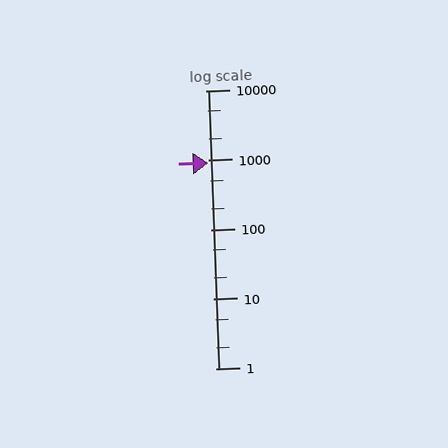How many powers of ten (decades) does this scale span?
The scale spans 4 decades, from 1 to 10000.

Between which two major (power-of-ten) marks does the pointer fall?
The pointer is between 100 and 1000.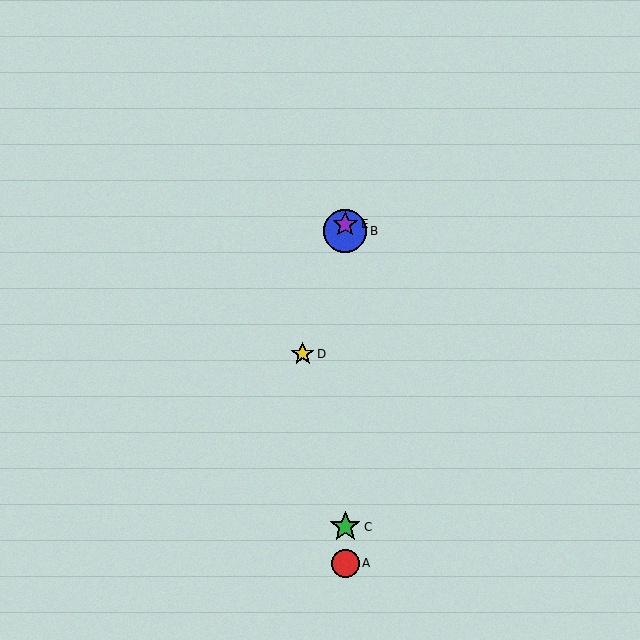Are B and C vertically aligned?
Yes, both are at x≈345.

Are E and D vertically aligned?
No, E is at x≈345 and D is at x≈303.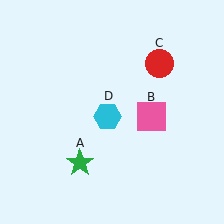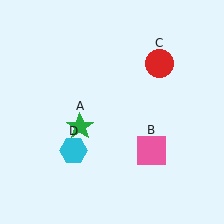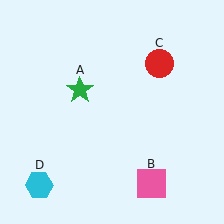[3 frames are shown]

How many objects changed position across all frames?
3 objects changed position: green star (object A), pink square (object B), cyan hexagon (object D).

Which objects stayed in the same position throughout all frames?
Red circle (object C) remained stationary.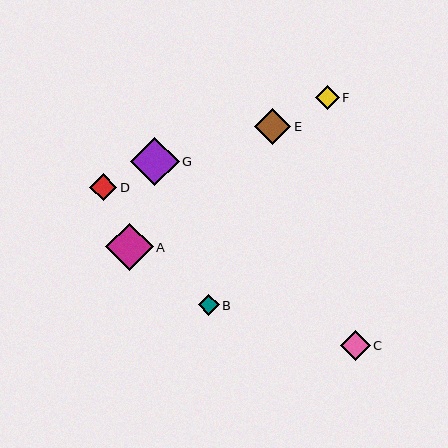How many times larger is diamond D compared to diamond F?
Diamond D is approximately 1.1 times the size of diamond F.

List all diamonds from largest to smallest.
From largest to smallest: G, A, E, C, D, F, B.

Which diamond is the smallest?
Diamond B is the smallest with a size of approximately 21 pixels.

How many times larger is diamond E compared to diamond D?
Diamond E is approximately 1.3 times the size of diamond D.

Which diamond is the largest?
Diamond G is the largest with a size of approximately 48 pixels.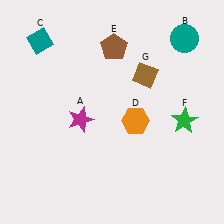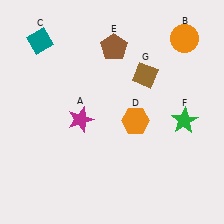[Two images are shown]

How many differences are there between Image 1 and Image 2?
There is 1 difference between the two images.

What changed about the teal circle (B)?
In Image 1, B is teal. In Image 2, it changed to orange.